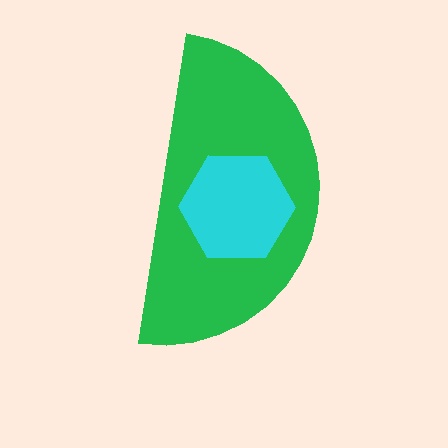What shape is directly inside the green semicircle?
The cyan hexagon.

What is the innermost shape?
The cyan hexagon.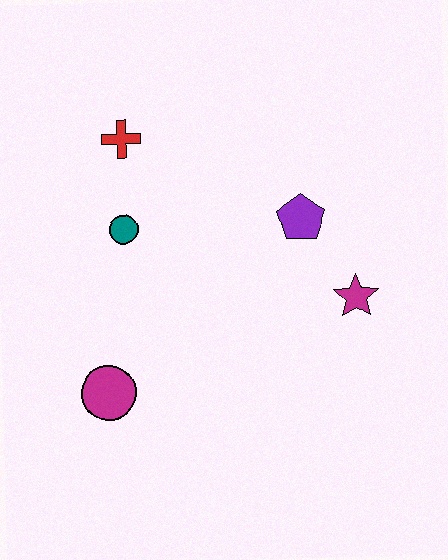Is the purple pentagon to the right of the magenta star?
No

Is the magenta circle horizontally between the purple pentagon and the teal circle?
No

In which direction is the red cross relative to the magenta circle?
The red cross is above the magenta circle.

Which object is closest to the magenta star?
The purple pentagon is closest to the magenta star.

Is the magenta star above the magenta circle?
Yes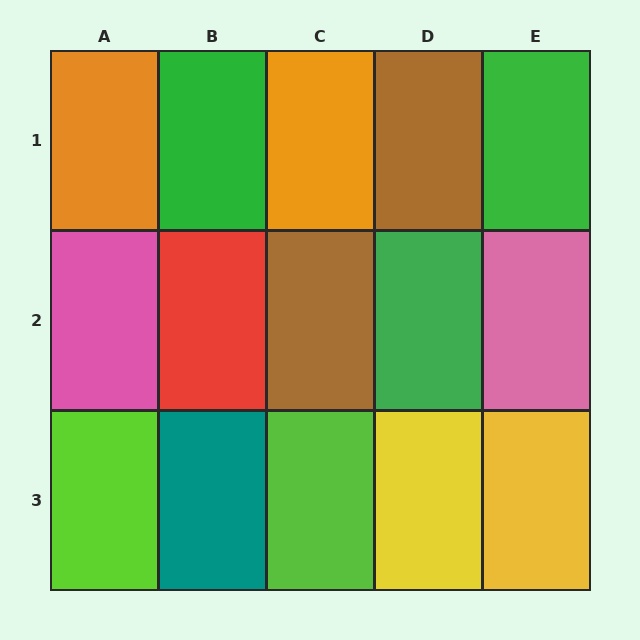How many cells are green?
3 cells are green.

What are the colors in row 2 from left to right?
Pink, red, brown, green, pink.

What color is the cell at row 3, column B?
Teal.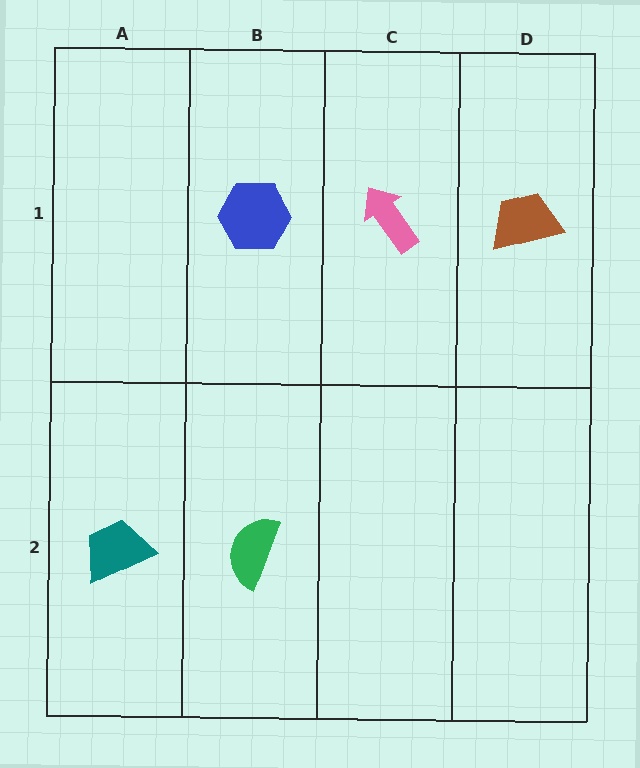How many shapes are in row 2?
2 shapes.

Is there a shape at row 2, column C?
No, that cell is empty.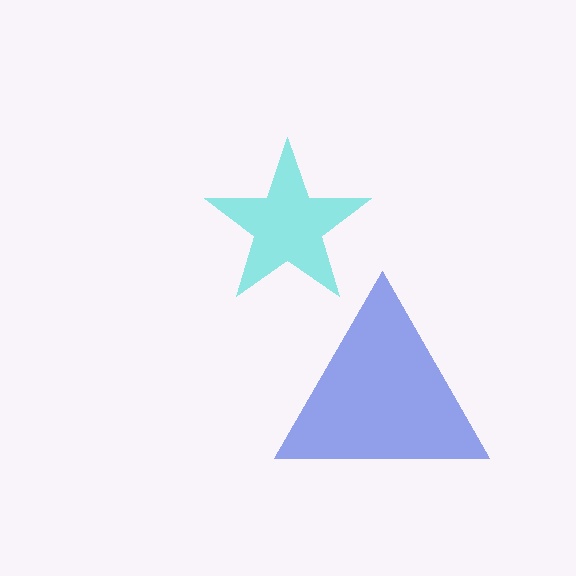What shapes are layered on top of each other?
The layered shapes are: a cyan star, a blue triangle.